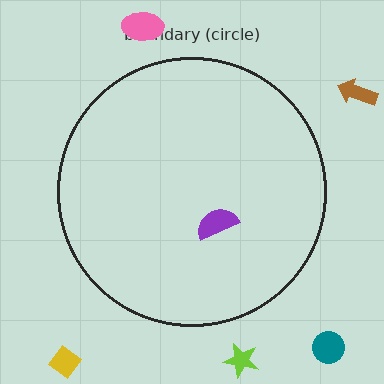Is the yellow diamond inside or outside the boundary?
Outside.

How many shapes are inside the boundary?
1 inside, 5 outside.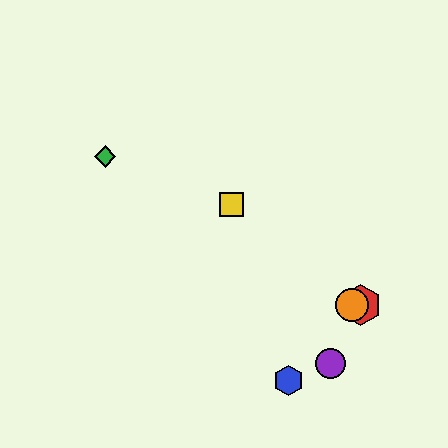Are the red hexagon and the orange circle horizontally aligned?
Yes, both are at y≈305.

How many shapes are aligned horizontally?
2 shapes (the red hexagon, the orange circle) are aligned horizontally.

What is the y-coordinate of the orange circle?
The orange circle is at y≈305.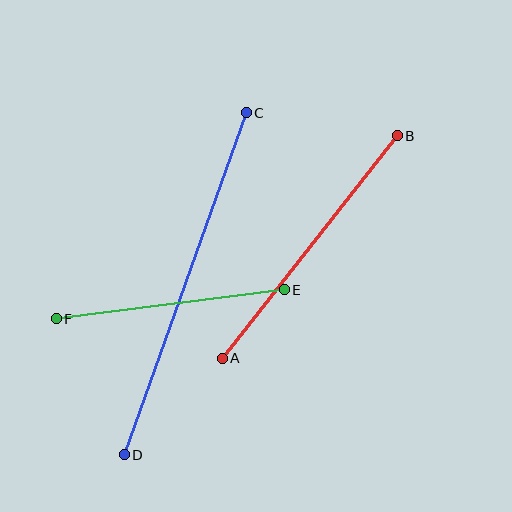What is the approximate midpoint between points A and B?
The midpoint is at approximately (310, 247) pixels.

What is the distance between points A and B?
The distance is approximately 283 pixels.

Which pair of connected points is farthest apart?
Points C and D are farthest apart.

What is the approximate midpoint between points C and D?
The midpoint is at approximately (185, 284) pixels.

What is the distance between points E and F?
The distance is approximately 230 pixels.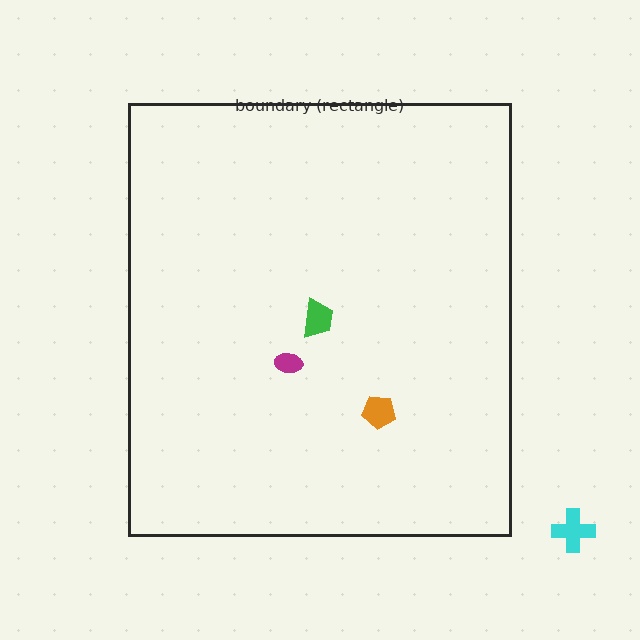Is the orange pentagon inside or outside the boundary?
Inside.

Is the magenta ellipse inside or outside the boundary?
Inside.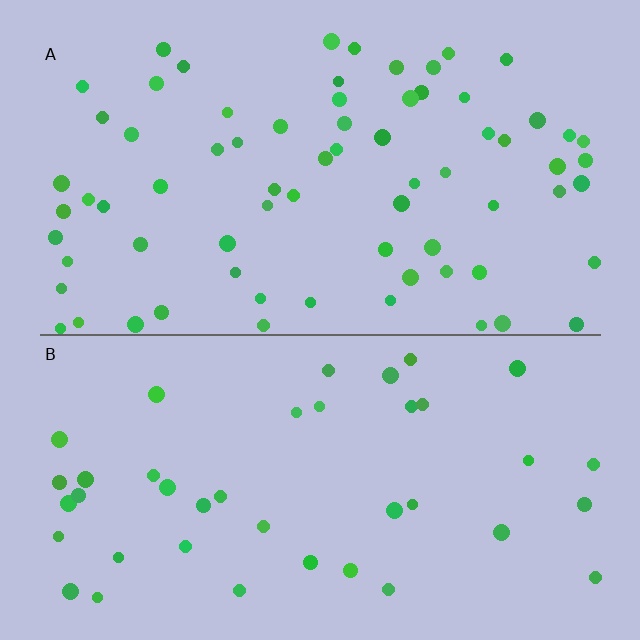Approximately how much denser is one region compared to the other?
Approximately 1.8× — region A over region B.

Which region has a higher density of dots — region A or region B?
A (the top).